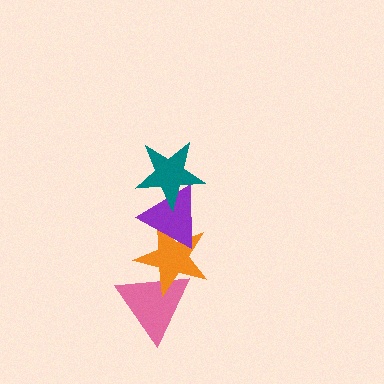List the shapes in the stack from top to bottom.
From top to bottom: the teal star, the purple triangle, the orange star, the pink triangle.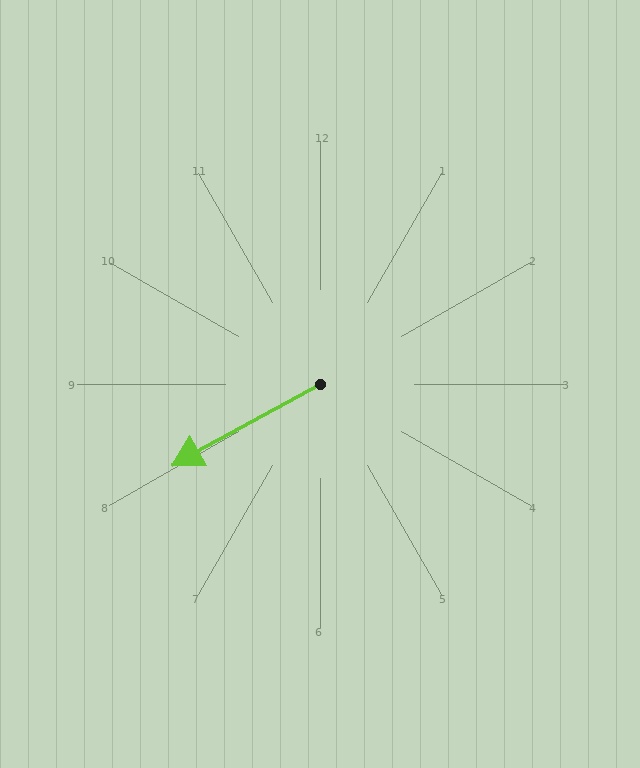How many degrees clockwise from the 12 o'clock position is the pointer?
Approximately 241 degrees.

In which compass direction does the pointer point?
Southwest.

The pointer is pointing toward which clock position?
Roughly 8 o'clock.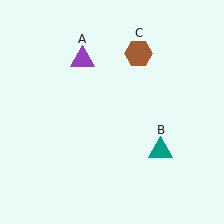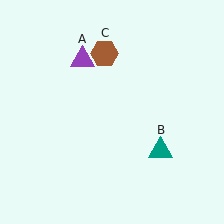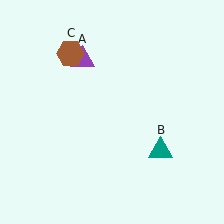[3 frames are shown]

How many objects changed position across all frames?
1 object changed position: brown hexagon (object C).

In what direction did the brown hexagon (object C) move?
The brown hexagon (object C) moved left.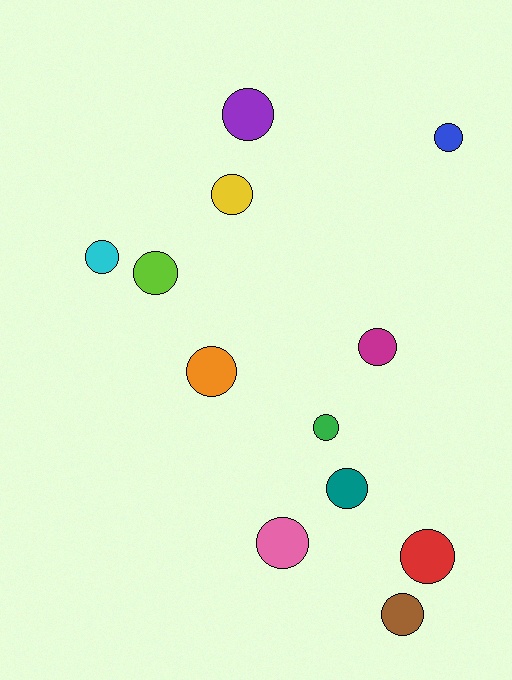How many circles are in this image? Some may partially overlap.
There are 12 circles.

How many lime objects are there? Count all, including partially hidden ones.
There is 1 lime object.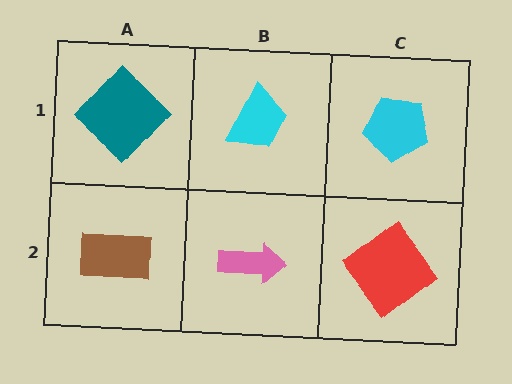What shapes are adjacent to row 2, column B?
A cyan trapezoid (row 1, column B), a brown rectangle (row 2, column A), a red diamond (row 2, column C).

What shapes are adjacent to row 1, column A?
A brown rectangle (row 2, column A), a cyan trapezoid (row 1, column B).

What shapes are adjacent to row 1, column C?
A red diamond (row 2, column C), a cyan trapezoid (row 1, column B).